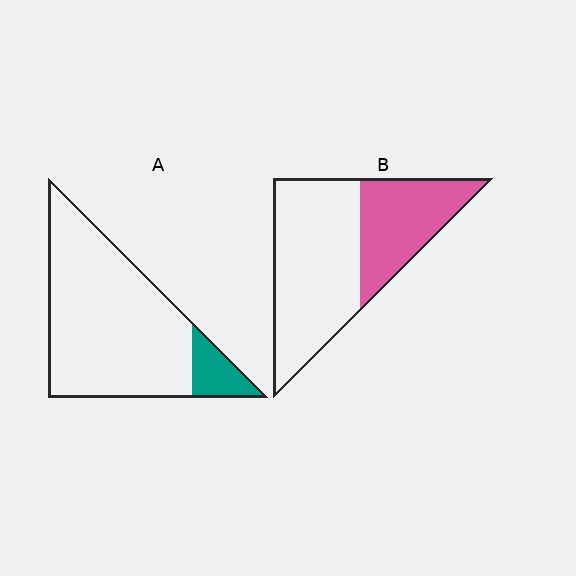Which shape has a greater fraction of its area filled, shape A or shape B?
Shape B.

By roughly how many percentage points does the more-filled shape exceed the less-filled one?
By roughly 25 percentage points (B over A).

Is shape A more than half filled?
No.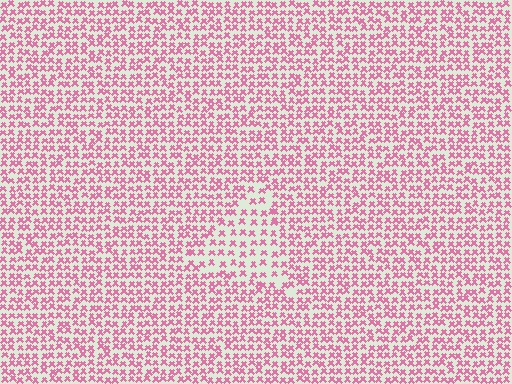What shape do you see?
I see a triangle.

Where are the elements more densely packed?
The elements are more densely packed outside the triangle boundary.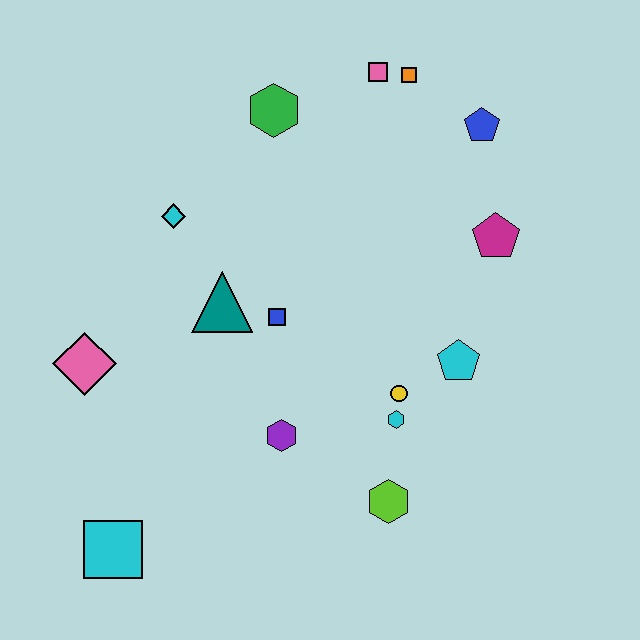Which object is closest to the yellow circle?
The cyan hexagon is closest to the yellow circle.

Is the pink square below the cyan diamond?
No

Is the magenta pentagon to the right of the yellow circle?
Yes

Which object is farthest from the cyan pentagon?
The cyan square is farthest from the cyan pentagon.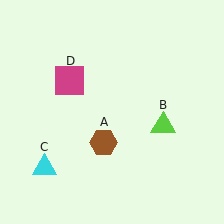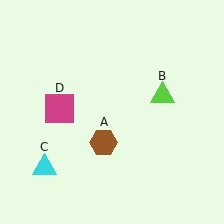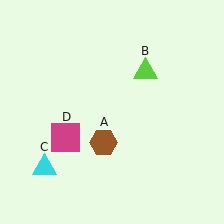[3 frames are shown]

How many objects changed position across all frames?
2 objects changed position: lime triangle (object B), magenta square (object D).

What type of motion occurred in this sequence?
The lime triangle (object B), magenta square (object D) rotated counterclockwise around the center of the scene.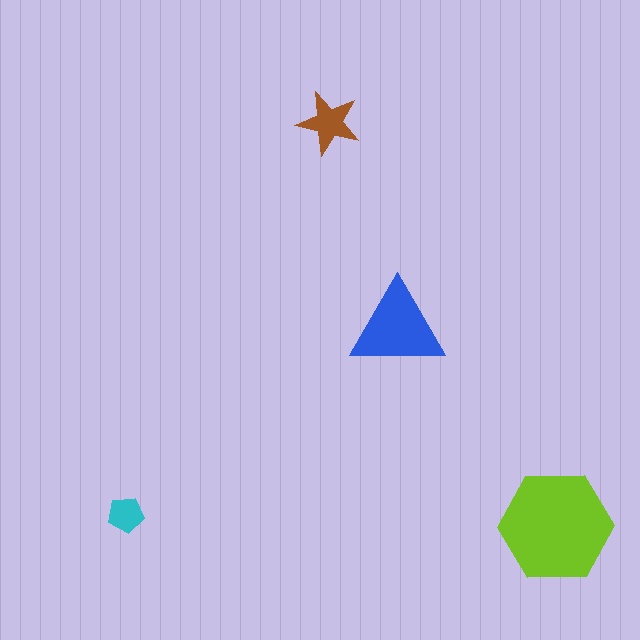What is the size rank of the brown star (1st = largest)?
3rd.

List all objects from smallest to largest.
The cyan pentagon, the brown star, the blue triangle, the lime hexagon.